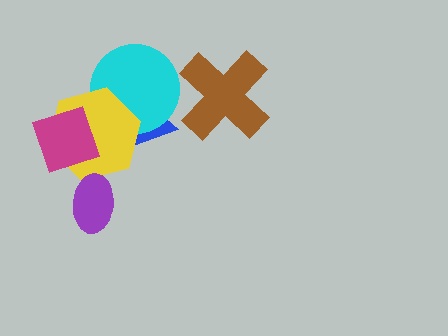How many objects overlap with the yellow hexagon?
4 objects overlap with the yellow hexagon.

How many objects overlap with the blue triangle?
2 objects overlap with the blue triangle.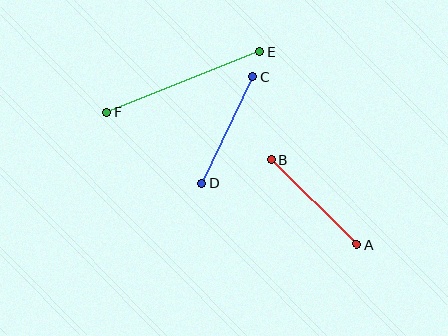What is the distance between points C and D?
The distance is approximately 118 pixels.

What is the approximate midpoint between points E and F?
The midpoint is at approximately (184, 82) pixels.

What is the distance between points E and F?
The distance is approximately 164 pixels.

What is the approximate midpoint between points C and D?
The midpoint is at approximately (227, 130) pixels.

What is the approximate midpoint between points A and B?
The midpoint is at approximately (314, 202) pixels.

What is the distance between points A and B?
The distance is approximately 120 pixels.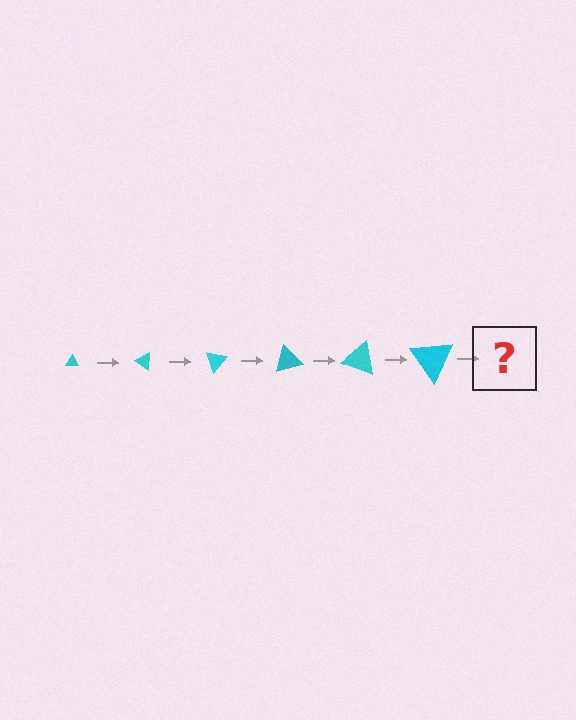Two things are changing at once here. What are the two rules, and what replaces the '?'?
The two rules are that the triangle grows larger each step and it rotates 35 degrees each step. The '?' should be a triangle, larger than the previous one and rotated 210 degrees from the start.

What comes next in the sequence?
The next element should be a triangle, larger than the previous one and rotated 210 degrees from the start.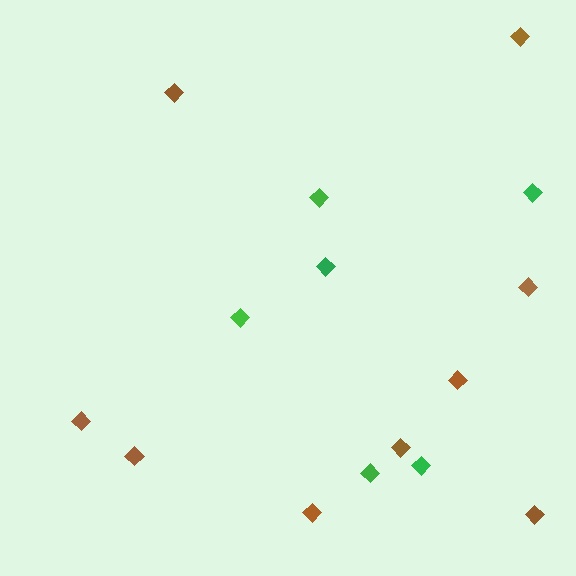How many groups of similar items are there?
There are 2 groups: one group of green diamonds (6) and one group of brown diamonds (9).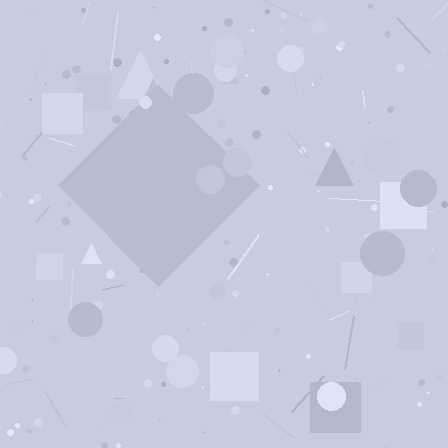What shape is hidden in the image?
A diamond is hidden in the image.